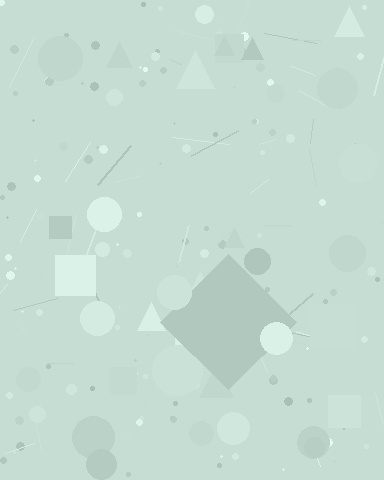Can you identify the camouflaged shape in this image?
The camouflaged shape is a diamond.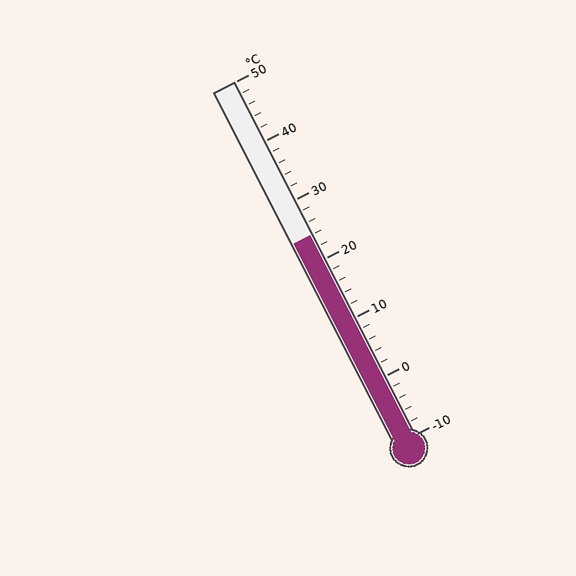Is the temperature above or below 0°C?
The temperature is above 0°C.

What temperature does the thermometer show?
The thermometer shows approximately 24°C.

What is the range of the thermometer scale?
The thermometer scale ranges from -10°C to 50°C.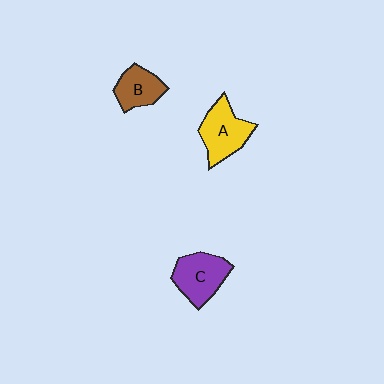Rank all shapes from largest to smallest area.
From largest to smallest: A (yellow), C (purple), B (brown).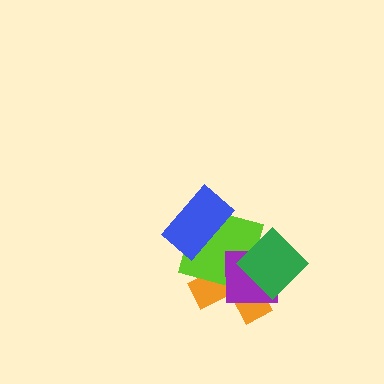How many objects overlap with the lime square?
4 objects overlap with the lime square.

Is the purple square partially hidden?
Yes, it is partially covered by another shape.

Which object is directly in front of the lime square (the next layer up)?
The purple square is directly in front of the lime square.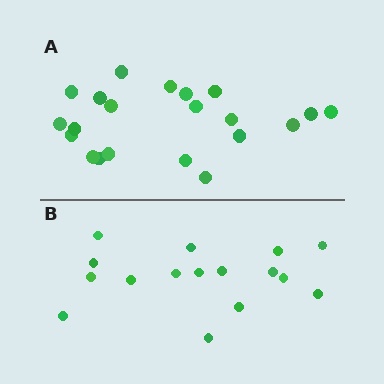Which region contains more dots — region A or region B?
Region A (the top region) has more dots.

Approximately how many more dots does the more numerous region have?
Region A has about 5 more dots than region B.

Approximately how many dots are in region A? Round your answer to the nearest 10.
About 20 dots. (The exact count is 21, which rounds to 20.)